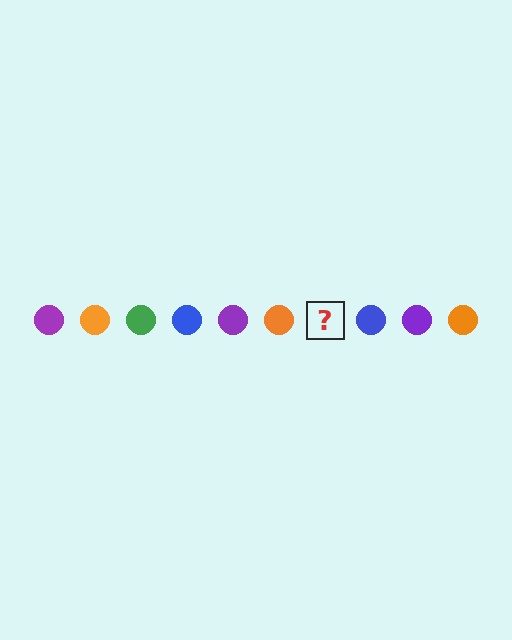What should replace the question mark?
The question mark should be replaced with a green circle.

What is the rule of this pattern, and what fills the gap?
The rule is that the pattern cycles through purple, orange, green, blue circles. The gap should be filled with a green circle.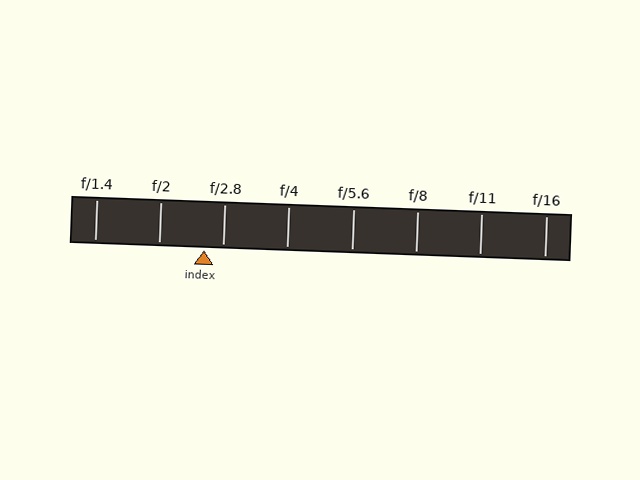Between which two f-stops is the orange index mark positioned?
The index mark is between f/2 and f/2.8.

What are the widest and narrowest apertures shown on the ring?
The widest aperture shown is f/1.4 and the narrowest is f/16.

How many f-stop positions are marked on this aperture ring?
There are 8 f-stop positions marked.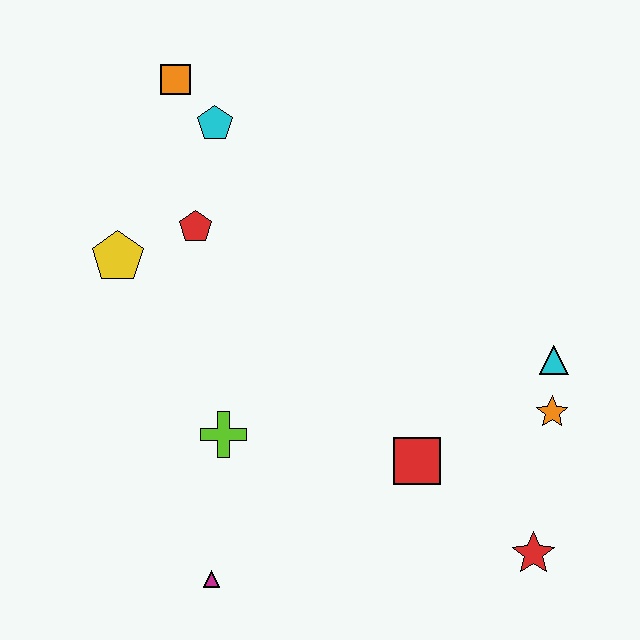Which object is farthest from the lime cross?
The orange square is farthest from the lime cross.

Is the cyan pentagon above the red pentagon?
Yes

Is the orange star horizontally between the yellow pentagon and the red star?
No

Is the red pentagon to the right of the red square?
No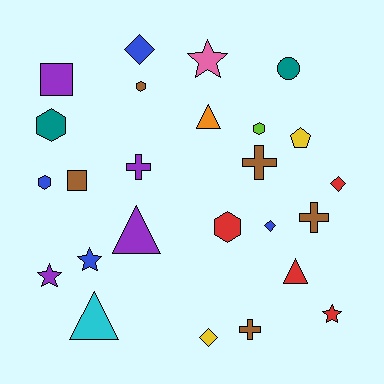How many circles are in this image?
There is 1 circle.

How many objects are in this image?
There are 25 objects.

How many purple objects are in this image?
There are 4 purple objects.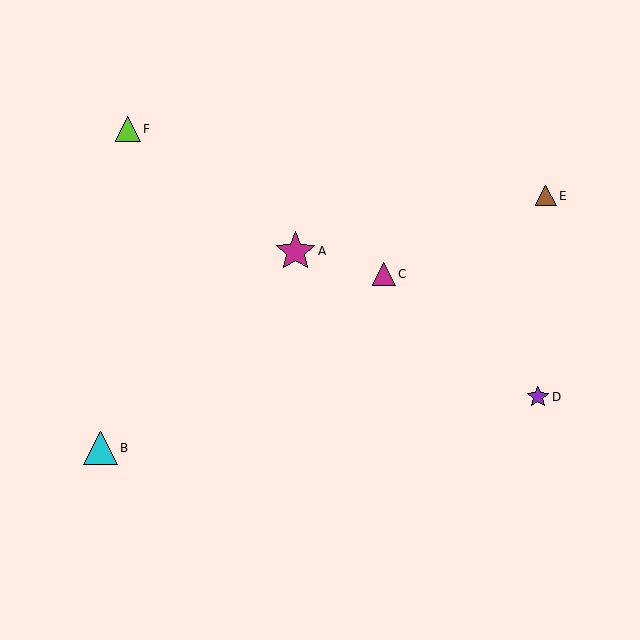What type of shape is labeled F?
Shape F is a lime triangle.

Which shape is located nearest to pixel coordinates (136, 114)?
The lime triangle (labeled F) at (128, 129) is nearest to that location.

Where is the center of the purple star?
The center of the purple star is at (538, 397).